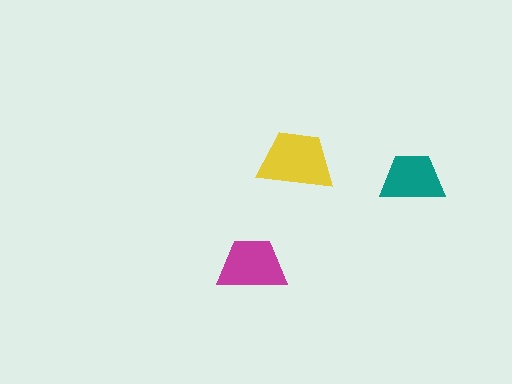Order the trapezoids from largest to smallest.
the yellow one, the magenta one, the teal one.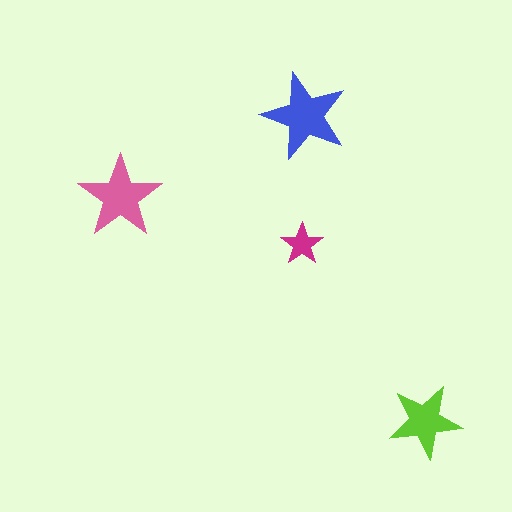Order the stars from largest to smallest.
the blue one, the pink one, the lime one, the magenta one.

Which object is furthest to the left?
The pink star is leftmost.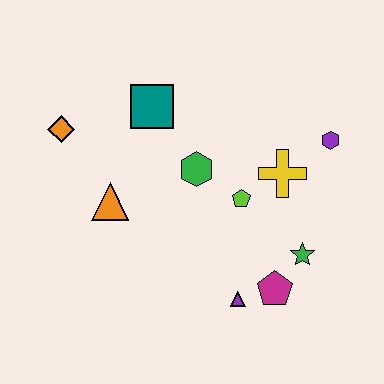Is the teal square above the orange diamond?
Yes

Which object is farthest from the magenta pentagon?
The orange diamond is farthest from the magenta pentagon.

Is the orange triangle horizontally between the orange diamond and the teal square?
Yes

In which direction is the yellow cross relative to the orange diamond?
The yellow cross is to the right of the orange diamond.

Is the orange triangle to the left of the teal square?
Yes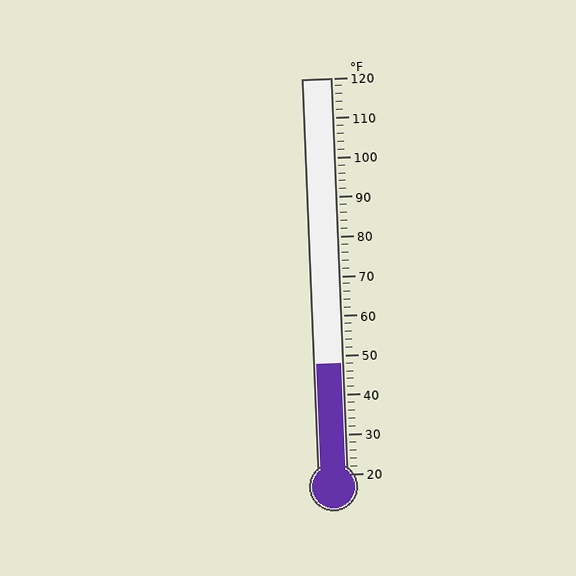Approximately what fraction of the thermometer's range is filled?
The thermometer is filled to approximately 30% of its range.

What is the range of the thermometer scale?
The thermometer scale ranges from 20°F to 120°F.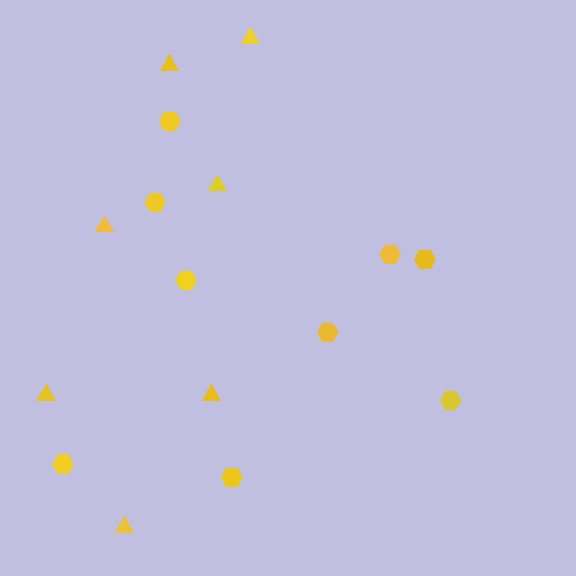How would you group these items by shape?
There are 2 groups: one group of hexagons (9) and one group of triangles (7).